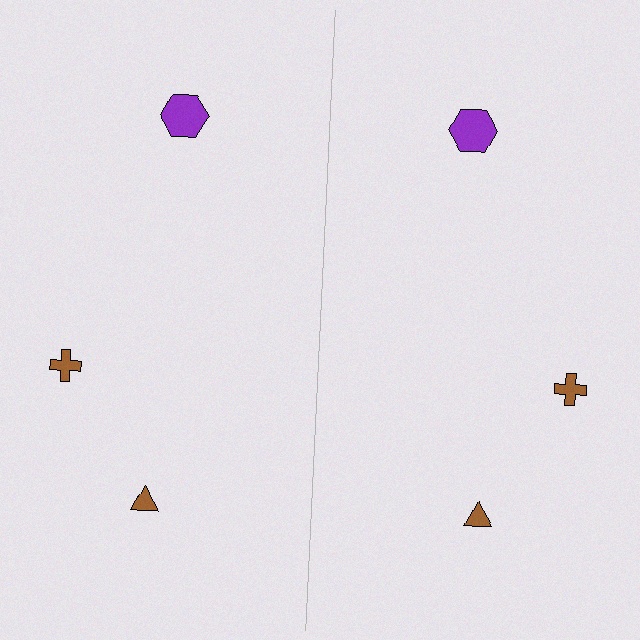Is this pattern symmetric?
Yes, this pattern has bilateral (reflection) symmetry.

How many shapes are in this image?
There are 6 shapes in this image.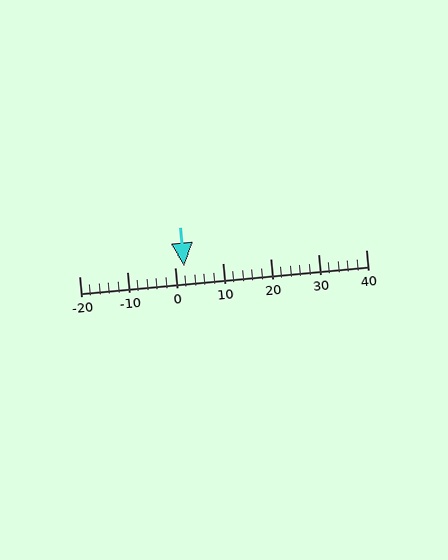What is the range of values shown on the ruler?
The ruler shows values from -20 to 40.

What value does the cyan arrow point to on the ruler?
The cyan arrow points to approximately 2.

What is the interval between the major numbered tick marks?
The major tick marks are spaced 10 units apart.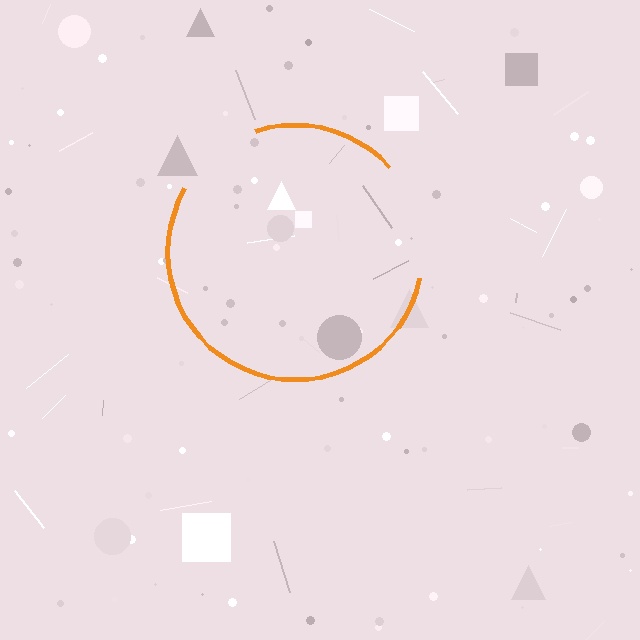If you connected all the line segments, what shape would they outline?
They would outline a circle.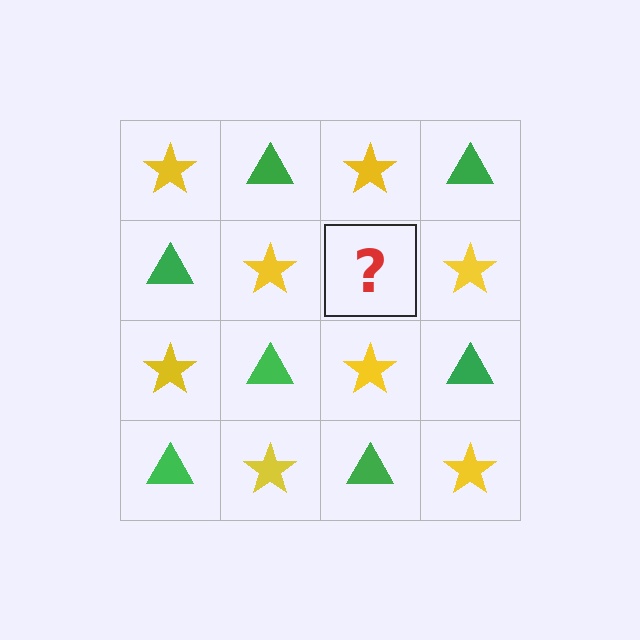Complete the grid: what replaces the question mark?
The question mark should be replaced with a green triangle.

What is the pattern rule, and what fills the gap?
The rule is that it alternates yellow star and green triangle in a checkerboard pattern. The gap should be filled with a green triangle.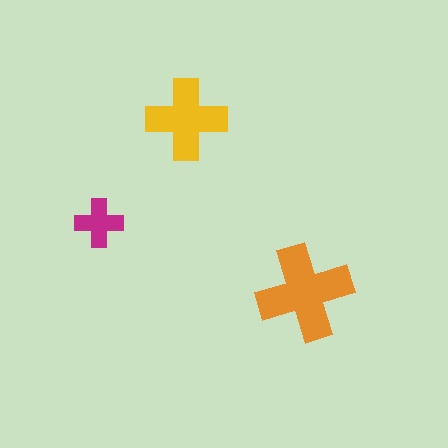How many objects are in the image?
There are 3 objects in the image.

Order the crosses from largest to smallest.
the orange one, the yellow one, the magenta one.